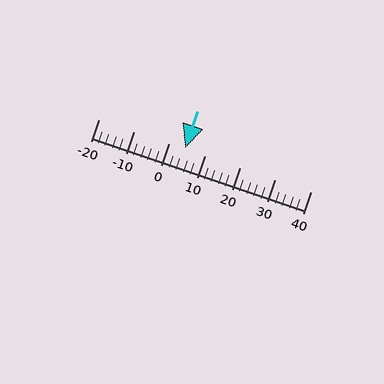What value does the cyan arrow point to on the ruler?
The cyan arrow points to approximately 4.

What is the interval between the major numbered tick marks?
The major tick marks are spaced 10 units apart.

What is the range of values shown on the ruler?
The ruler shows values from -20 to 40.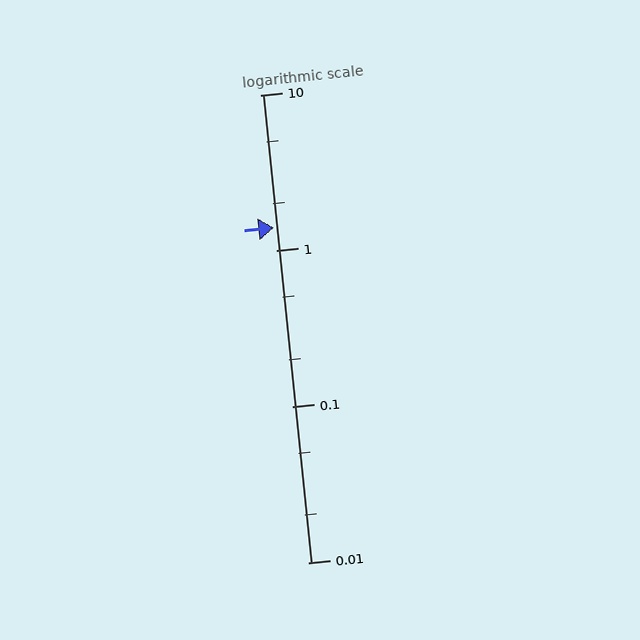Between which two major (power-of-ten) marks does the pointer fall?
The pointer is between 1 and 10.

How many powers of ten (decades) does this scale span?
The scale spans 3 decades, from 0.01 to 10.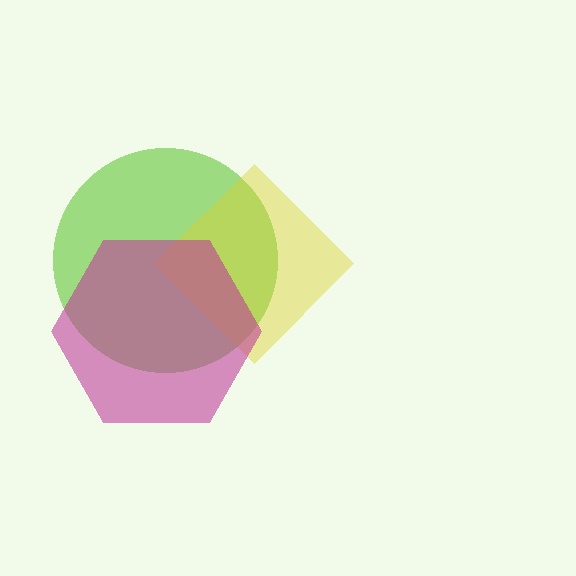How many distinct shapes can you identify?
There are 3 distinct shapes: a lime circle, a yellow diamond, a magenta hexagon.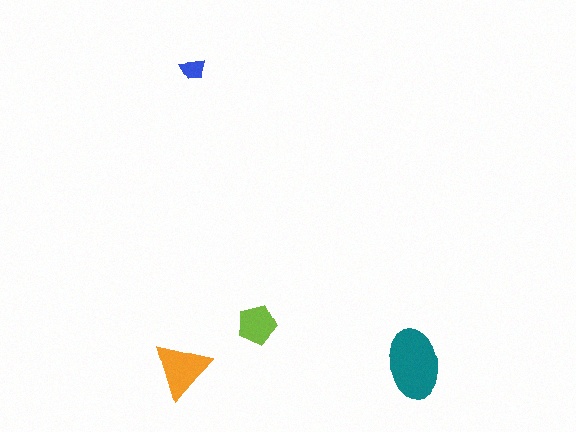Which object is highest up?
The blue trapezoid is topmost.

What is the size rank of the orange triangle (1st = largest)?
2nd.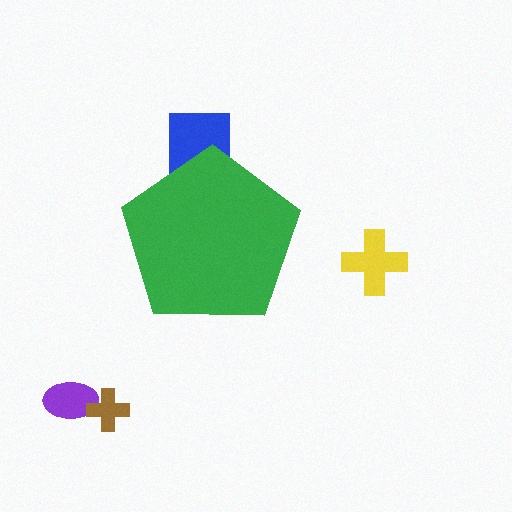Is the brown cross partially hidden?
No, the brown cross is fully visible.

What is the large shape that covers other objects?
A green pentagon.